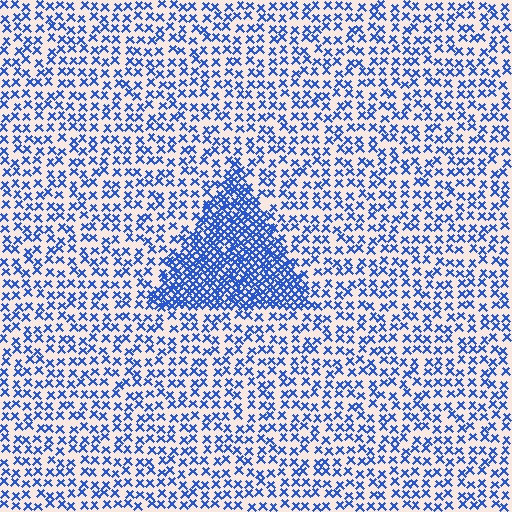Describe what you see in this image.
The image contains small blue elements arranged at two different densities. A triangle-shaped region is visible where the elements are more densely packed than the surrounding area.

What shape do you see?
I see a triangle.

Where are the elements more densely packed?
The elements are more densely packed inside the triangle boundary.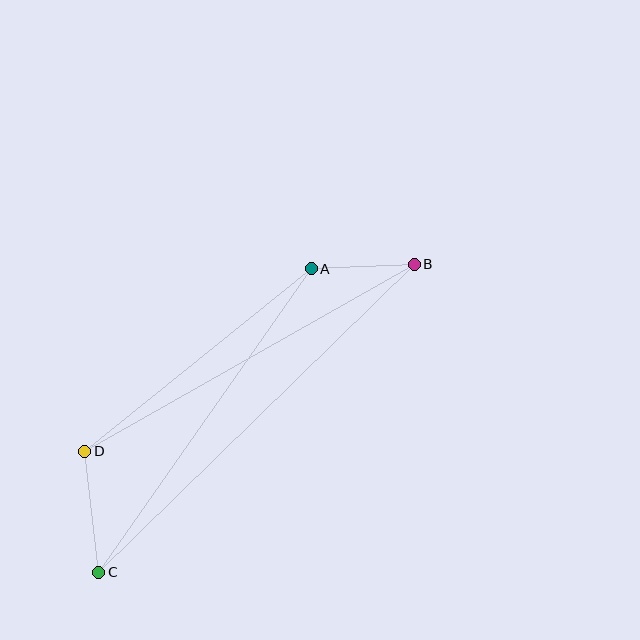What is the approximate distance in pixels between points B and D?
The distance between B and D is approximately 379 pixels.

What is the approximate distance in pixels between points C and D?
The distance between C and D is approximately 122 pixels.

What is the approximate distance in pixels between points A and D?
The distance between A and D is approximately 291 pixels.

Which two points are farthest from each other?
Points B and C are farthest from each other.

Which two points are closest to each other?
Points A and B are closest to each other.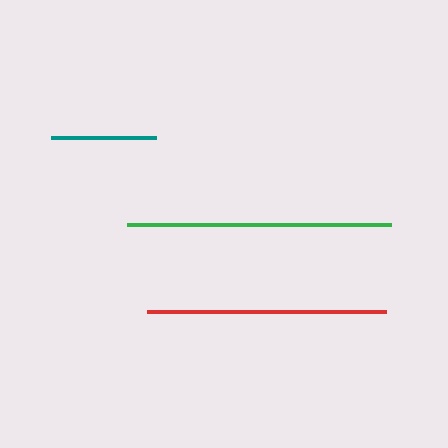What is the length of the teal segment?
The teal segment is approximately 105 pixels long.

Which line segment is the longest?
The green line is the longest at approximately 265 pixels.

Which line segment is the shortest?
The teal line is the shortest at approximately 105 pixels.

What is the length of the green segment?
The green segment is approximately 265 pixels long.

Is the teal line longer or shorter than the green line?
The green line is longer than the teal line.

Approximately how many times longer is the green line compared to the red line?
The green line is approximately 1.1 times the length of the red line.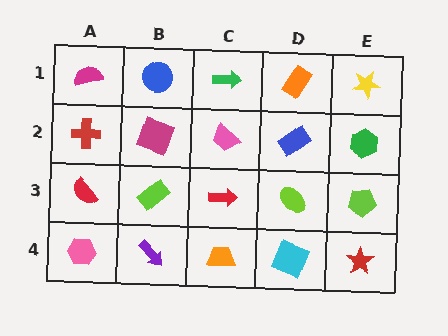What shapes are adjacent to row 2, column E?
A yellow star (row 1, column E), a lime pentagon (row 3, column E), a blue rectangle (row 2, column D).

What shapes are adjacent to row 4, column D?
A lime ellipse (row 3, column D), an orange trapezoid (row 4, column C), a red star (row 4, column E).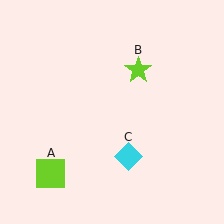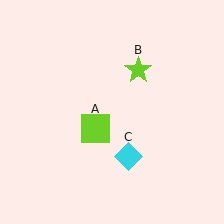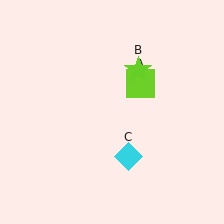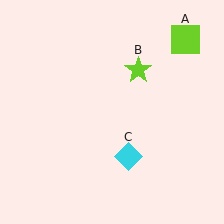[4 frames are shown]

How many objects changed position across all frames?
1 object changed position: lime square (object A).